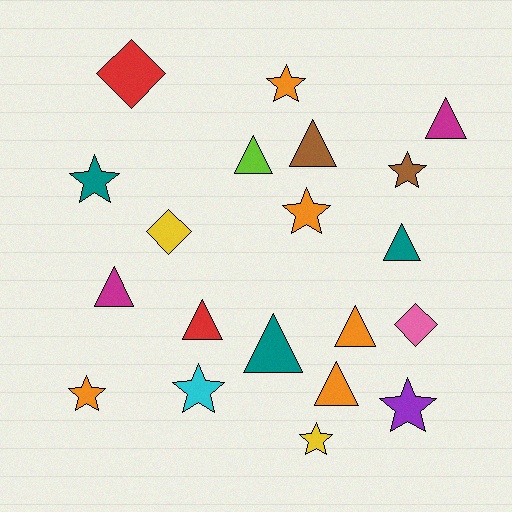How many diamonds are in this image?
There are 3 diamonds.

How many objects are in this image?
There are 20 objects.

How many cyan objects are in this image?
There is 1 cyan object.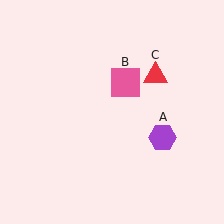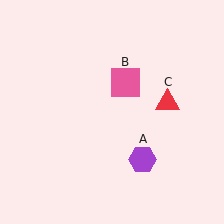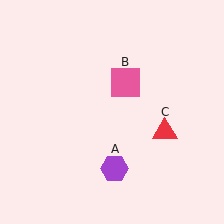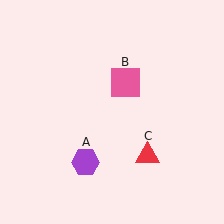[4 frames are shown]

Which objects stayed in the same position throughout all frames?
Pink square (object B) remained stationary.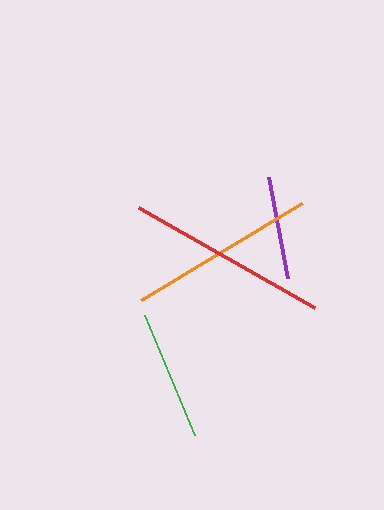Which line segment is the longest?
The red line is the longest at approximately 203 pixels.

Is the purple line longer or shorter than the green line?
The green line is longer than the purple line.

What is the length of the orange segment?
The orange segment is approximately 187 pixels long.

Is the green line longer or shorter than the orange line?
The orange line is longer than the green line.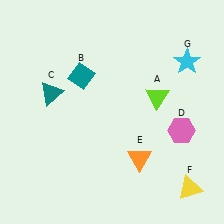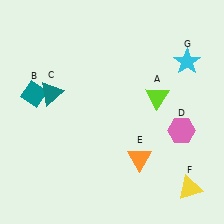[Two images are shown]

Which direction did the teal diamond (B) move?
The teal diamond (B) moved left.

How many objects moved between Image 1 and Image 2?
1 object moved between the two images.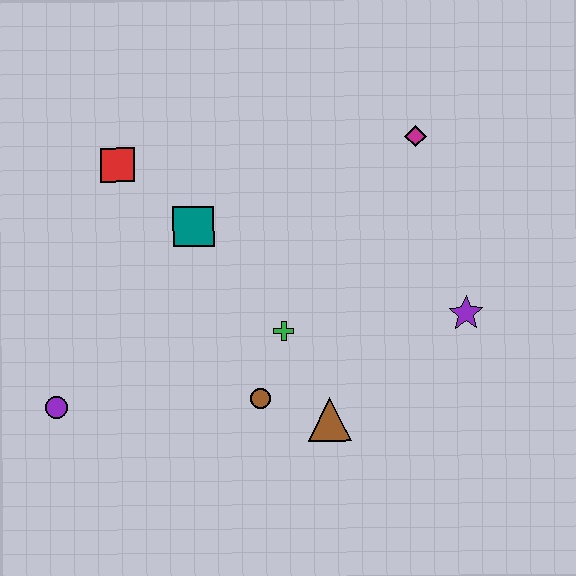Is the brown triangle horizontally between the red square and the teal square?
No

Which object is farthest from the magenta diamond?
The purple circle is farthest from the magenta diamond.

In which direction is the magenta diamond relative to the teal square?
The magenta diamond is to the right of the teal square.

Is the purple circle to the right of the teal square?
No